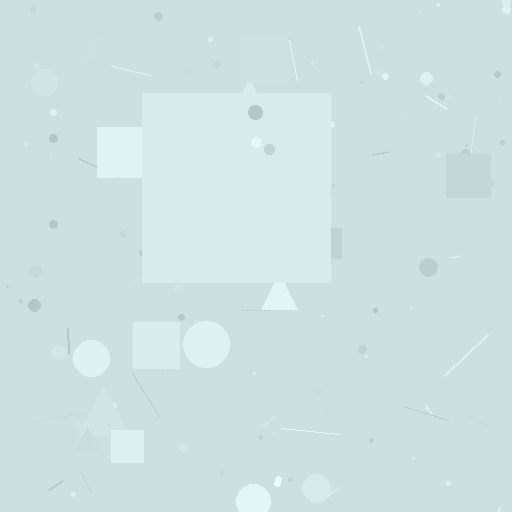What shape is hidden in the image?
A square is hidden in the image.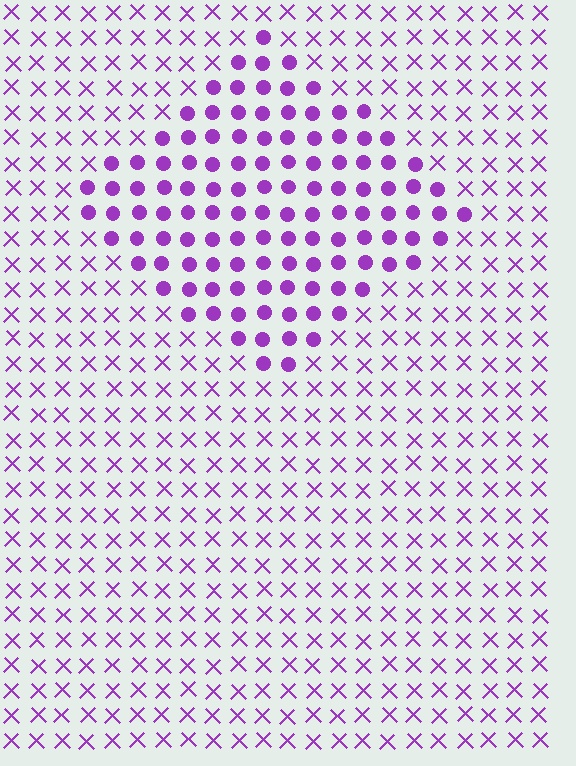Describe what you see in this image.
The image is filled with small purple elements arranged in a uniform grid. A diamond-shaped region contains circles, while the surrounding area contains X marks. The boundary is defined purely by the change in element shape.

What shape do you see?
I see a diamond.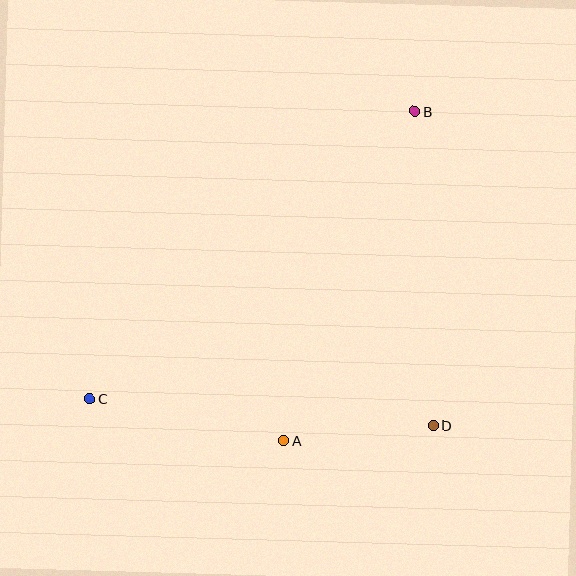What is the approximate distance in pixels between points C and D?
The distance between C and D is approximately 345 pixels.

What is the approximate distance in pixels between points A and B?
The distance between A and B is approximately 355 pixels.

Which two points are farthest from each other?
Points B and C are farthest from each other.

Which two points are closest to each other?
Points A and D are closest to each other.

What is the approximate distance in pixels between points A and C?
The distance between A and C is approximately 198 pixels.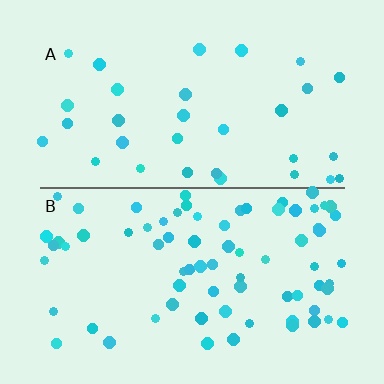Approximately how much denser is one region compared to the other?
Approximately 2.3× — region B over region A.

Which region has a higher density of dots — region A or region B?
B (the bottom).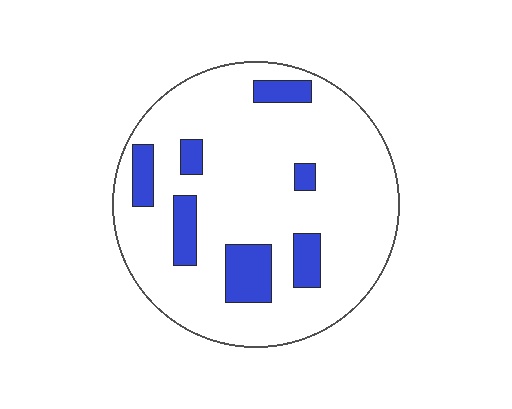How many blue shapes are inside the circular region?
7.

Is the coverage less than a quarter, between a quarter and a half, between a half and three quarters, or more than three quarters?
Less than a quarter.